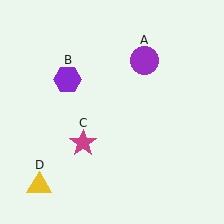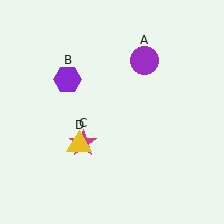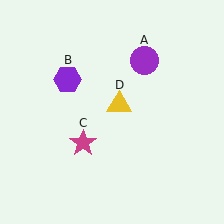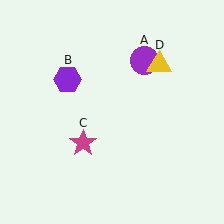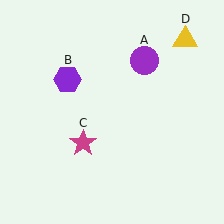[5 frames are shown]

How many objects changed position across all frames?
1 object changed position: yellow triangle (object D).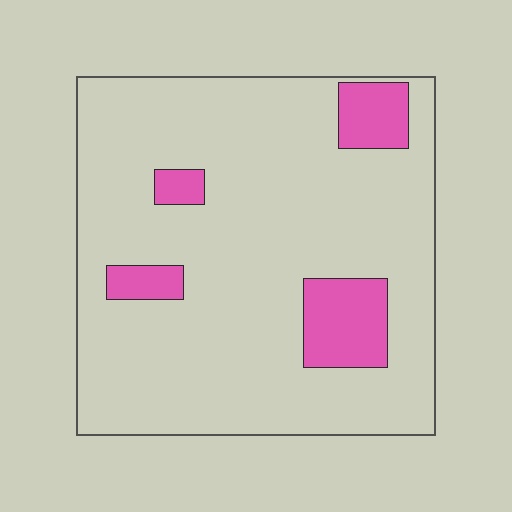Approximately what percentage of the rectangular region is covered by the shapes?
Approximately 15%.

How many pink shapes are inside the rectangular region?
4.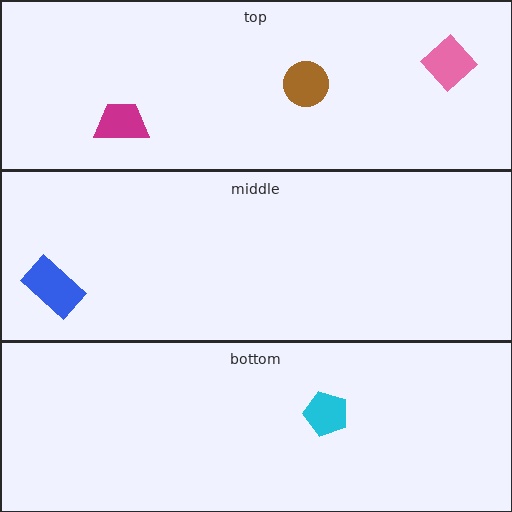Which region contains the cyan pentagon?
The bottom region.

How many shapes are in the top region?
3.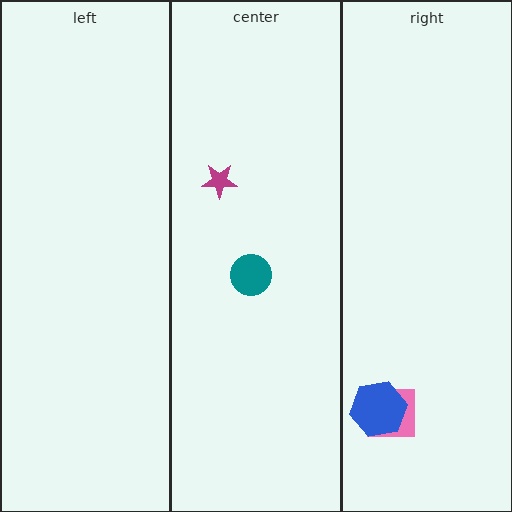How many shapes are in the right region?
2.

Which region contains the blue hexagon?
The right region.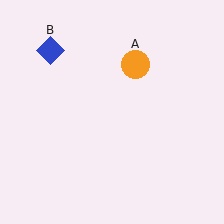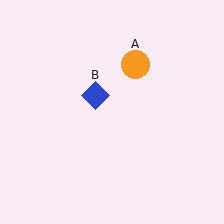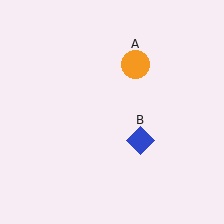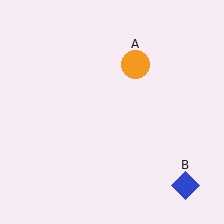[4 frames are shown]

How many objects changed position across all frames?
1 object changed position: blue diamond (object B).